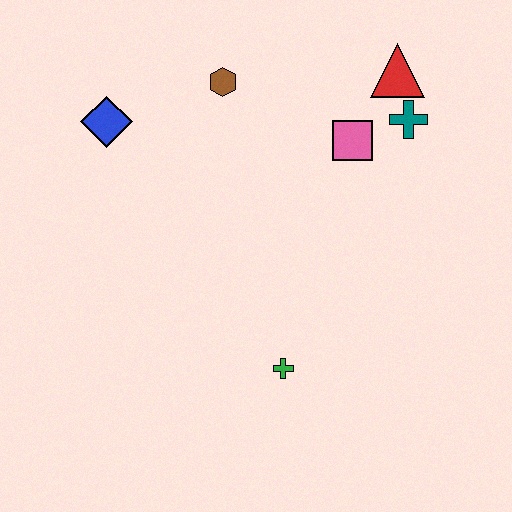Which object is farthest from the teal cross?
The blue diamond is farthest from the teal cross.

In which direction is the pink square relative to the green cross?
The pink square is above the green cross.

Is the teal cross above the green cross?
Yes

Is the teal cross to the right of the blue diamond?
Yes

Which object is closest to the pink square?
The teal cross is closest to the pink square.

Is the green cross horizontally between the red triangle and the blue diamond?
Yes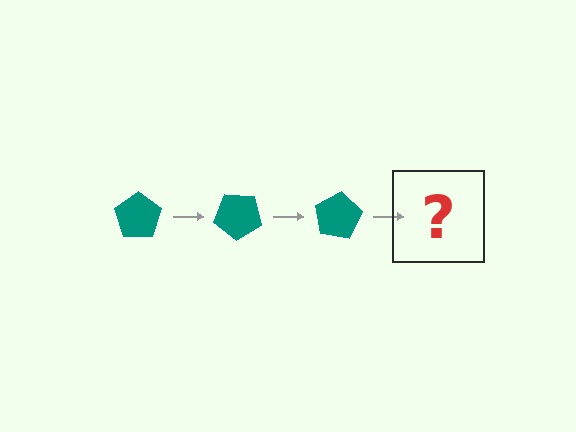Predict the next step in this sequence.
The next step is a teal pentagon rotated 120 degrees.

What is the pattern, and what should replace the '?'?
The pattern is that the pentagon rotates 40 degrees each step. The '?' should be a teal pentagon rotated 120 degrees.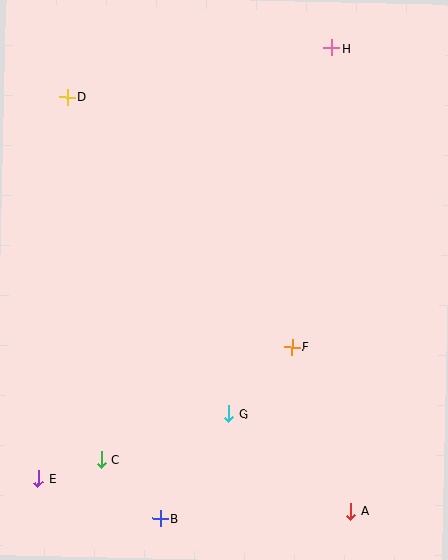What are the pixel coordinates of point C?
Point C is at (101, 460).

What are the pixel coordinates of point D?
Point D is at (67, 97).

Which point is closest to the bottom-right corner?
Point A is closest to the bottom-right corner.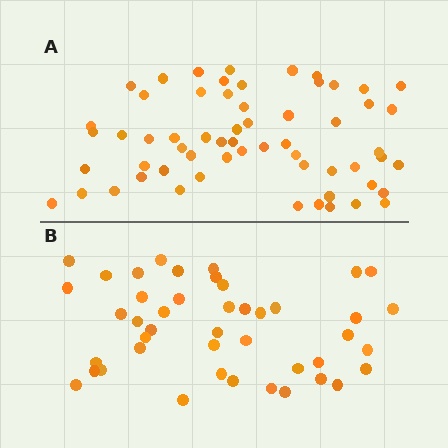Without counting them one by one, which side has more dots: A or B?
Region A (the top region) has more dots.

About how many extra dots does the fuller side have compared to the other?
Region A has approximately 15 more dots than region B.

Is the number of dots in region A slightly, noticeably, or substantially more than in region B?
Region A has noticeably more, but not dramatically so. The ratio is roughly 1.4 to 1.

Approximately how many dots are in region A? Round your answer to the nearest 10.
About 60 dots.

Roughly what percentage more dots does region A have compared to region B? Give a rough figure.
About 35% more.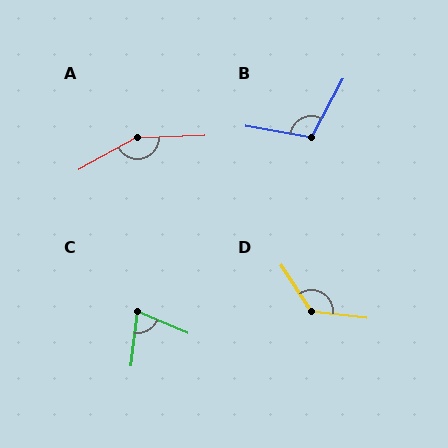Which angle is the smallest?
C, at approximately 74 degrees.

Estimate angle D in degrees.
Approximately 130 degrees.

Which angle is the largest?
A, at approximately 153 degrees.